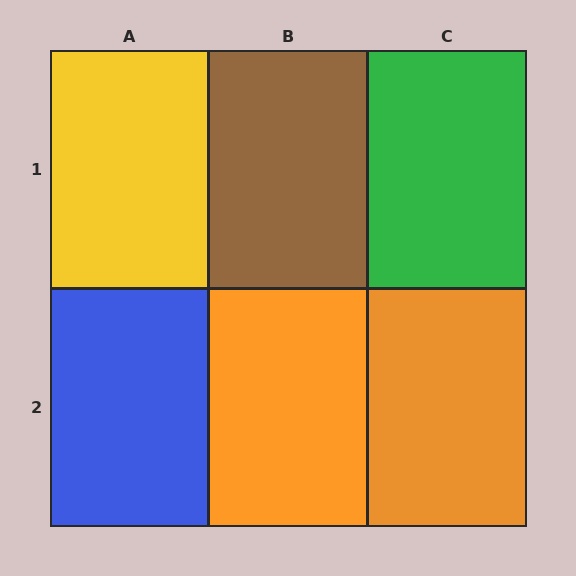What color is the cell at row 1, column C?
Green.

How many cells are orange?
2 cells are orange.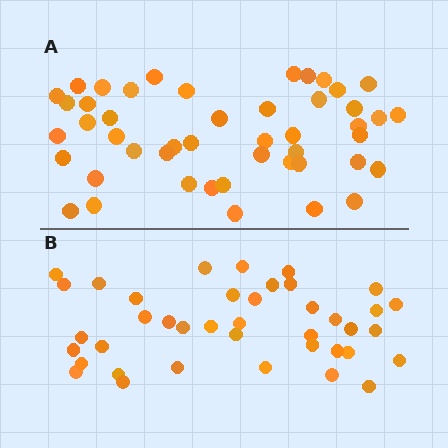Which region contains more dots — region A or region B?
Region A (the top region) has more dots.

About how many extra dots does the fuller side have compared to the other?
Region A has roughly 8 or so more dots than region B.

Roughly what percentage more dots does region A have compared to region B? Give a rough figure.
About 20% more.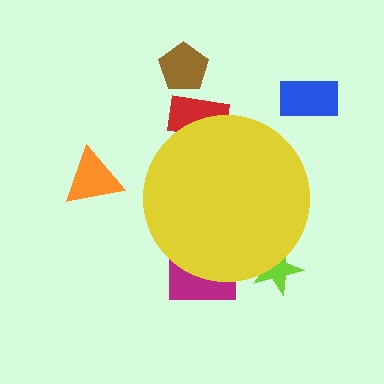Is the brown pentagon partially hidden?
No, the brown pentagon is fully visible.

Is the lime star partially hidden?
Yes, the lime star is partially hidden behind the yellow circle.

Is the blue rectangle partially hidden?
No, the blue rectangle is fully visible.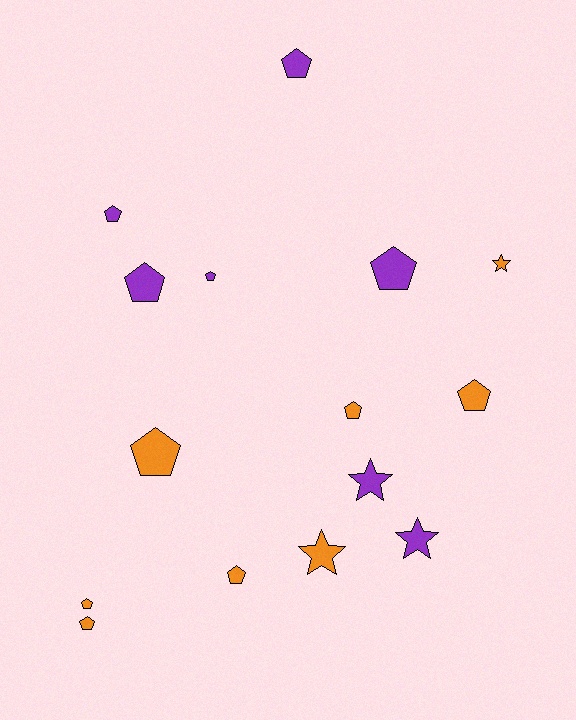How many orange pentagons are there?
There are 6 orange pentagons.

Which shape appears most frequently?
Pentagon, with 11 objects.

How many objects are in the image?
There are 15 objects.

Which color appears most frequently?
Orange, with 8 objects.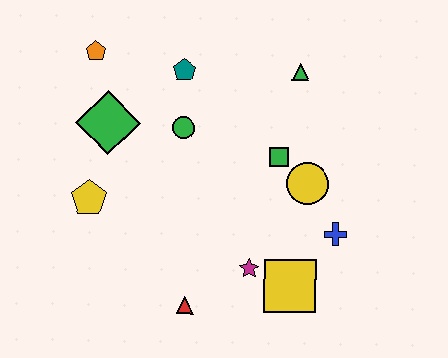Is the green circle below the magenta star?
No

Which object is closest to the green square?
The yellow circle is closest to the green square.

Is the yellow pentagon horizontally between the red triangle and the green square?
No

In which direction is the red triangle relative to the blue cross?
The red triangle is to the left of the blue cross.